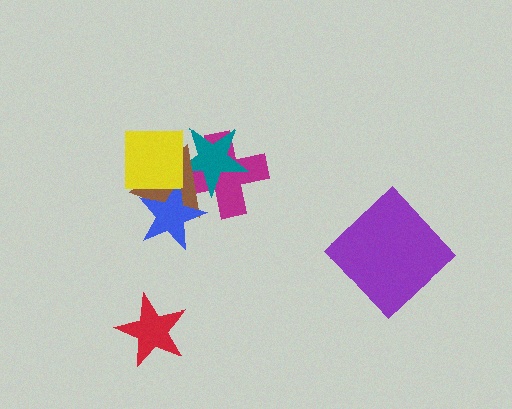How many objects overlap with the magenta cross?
3 objects overlap with the magenta cross.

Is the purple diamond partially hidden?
No, no other shape covers it.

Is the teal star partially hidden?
Yes, it is partially covered by another shape.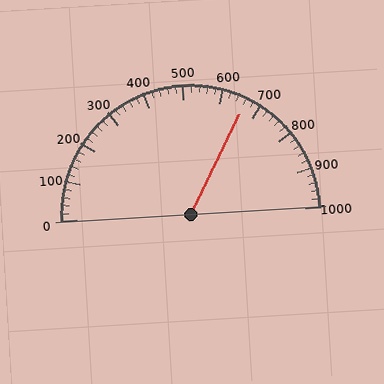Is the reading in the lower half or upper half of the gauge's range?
The reading is in the upper half of the range (0 to 1000).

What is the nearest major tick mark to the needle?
The nearest major tick mark is 700.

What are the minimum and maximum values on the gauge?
The gauge ranges from 0 to 1000.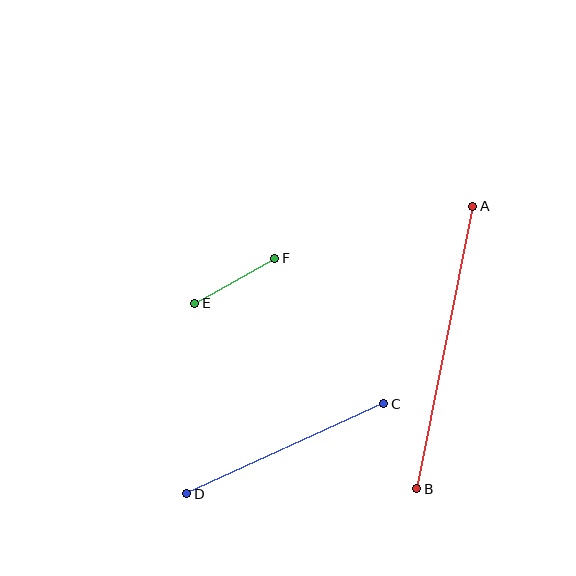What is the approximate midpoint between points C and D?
The midpoint is at approximately (285, 449) pixels.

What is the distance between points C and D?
The distance is approximately 217 pixels.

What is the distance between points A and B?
The distance is approximately 288 pixels.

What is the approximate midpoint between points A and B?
The midpoint is at approximately (445, 348) pixels.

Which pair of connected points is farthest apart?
Points A and B are farthest apart.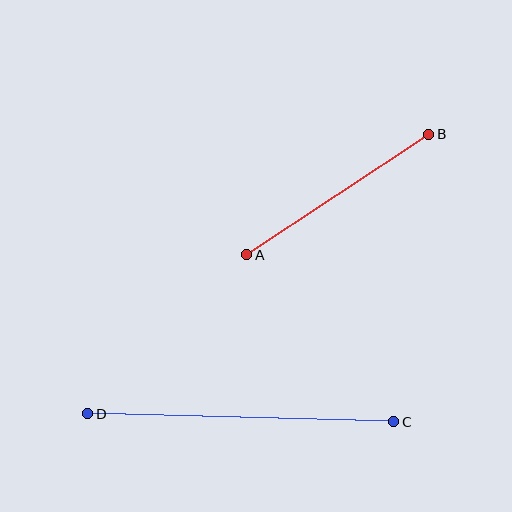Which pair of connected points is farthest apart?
Points C and D are farthest apart.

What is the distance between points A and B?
The distance is approximately 218 pixels.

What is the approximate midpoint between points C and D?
The midpoint is at approximately (241, 418) pixels.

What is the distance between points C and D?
The distance is approximately 306 pixels.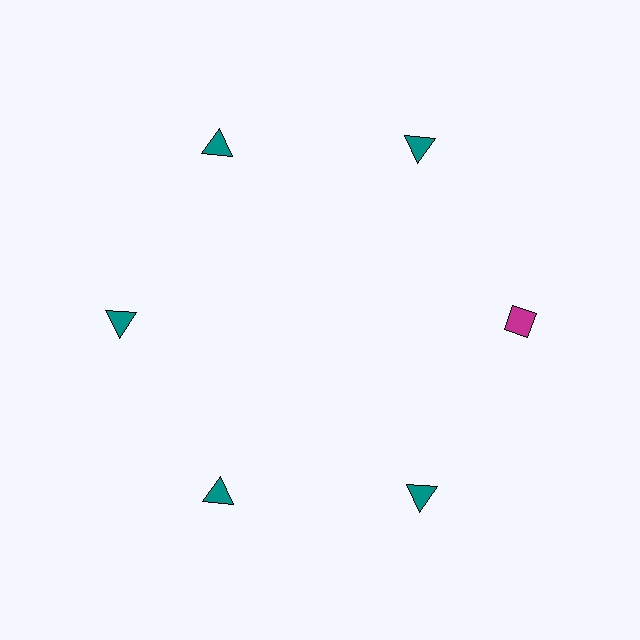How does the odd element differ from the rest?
It differs in both color (magenta instead of teal) and shape (diamond instead of triangle).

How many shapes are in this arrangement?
There are 6 shapes arranged in a ring pattern.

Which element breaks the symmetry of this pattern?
The magenta diamond at roughly the 3 o'clock position breaks the symmetry. All other shapes are teal triangles.